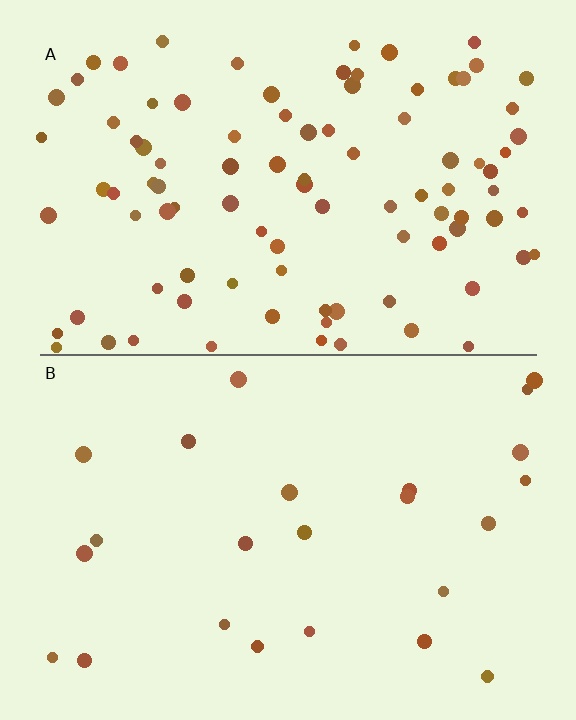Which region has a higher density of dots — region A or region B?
A (the top).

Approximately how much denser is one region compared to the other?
Approximately 3.9× — region A over region B.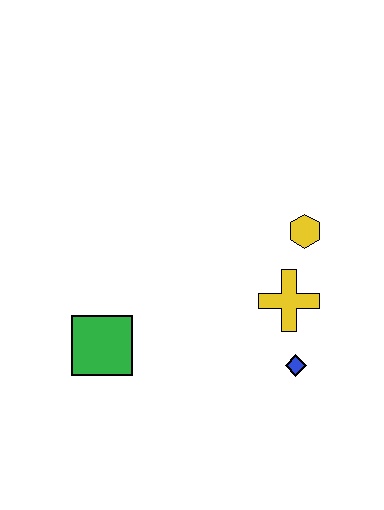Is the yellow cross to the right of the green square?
Yes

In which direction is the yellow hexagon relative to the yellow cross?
The yellow hexagon is above the yellow cross.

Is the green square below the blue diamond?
No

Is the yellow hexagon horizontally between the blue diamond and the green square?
No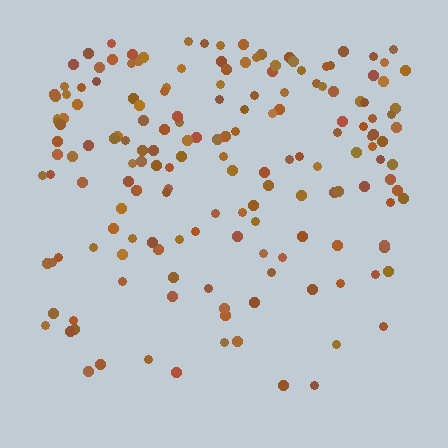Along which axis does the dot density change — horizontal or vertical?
Vertical.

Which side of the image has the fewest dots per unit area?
The bottom.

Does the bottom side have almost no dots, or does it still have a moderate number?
Still a moderate number, just noticeably fewer than the top.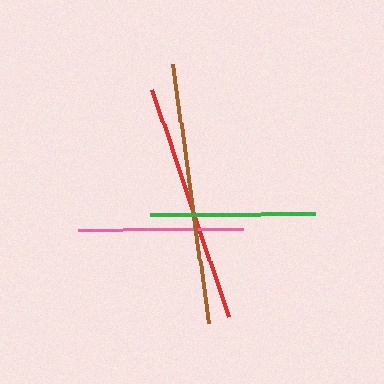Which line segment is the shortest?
The green line is the shortest at approximately 165 pixels.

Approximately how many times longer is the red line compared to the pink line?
The red line is approximately 1.4 times the length of the pink line.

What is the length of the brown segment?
The brown segment is approximately 262 pixels long.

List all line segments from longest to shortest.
From longest to shortest: brown, red, pink, green.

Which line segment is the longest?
The brown line is the longest at approximately 262 pixels.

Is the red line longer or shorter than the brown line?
The brown line is longer than the red line.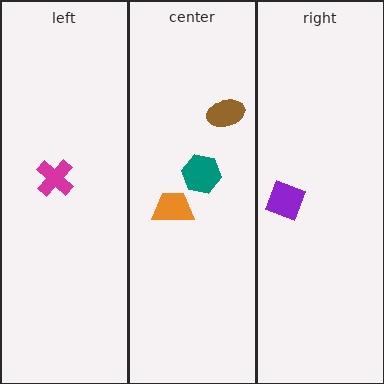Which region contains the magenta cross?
The left region.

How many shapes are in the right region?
1.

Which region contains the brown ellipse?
The center region.